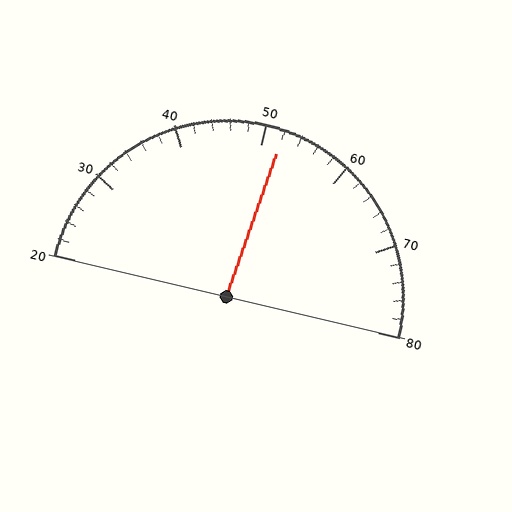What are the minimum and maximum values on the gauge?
The gauge ranges from 20 to 80.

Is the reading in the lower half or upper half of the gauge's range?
The reading is in the upper half of the range (20 to 80).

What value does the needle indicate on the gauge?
The needle indicates approximately 52.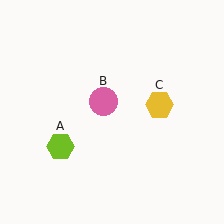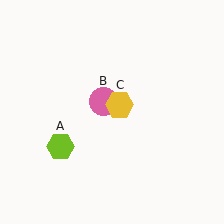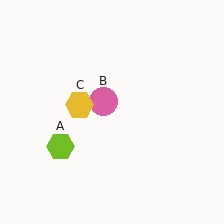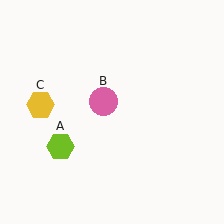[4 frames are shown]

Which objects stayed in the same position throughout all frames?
Lime hexagon (object A) and pink circle (object B) remained stationary.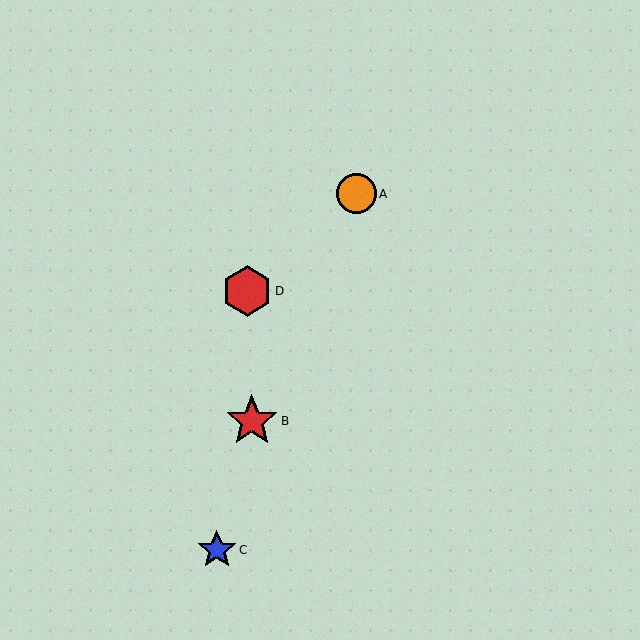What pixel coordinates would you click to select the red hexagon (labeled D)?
Click at (247, 291) to select the red hexagon D.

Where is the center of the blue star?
The center of the blue star is at (217, 550).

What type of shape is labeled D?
Shape D is a red hexagon.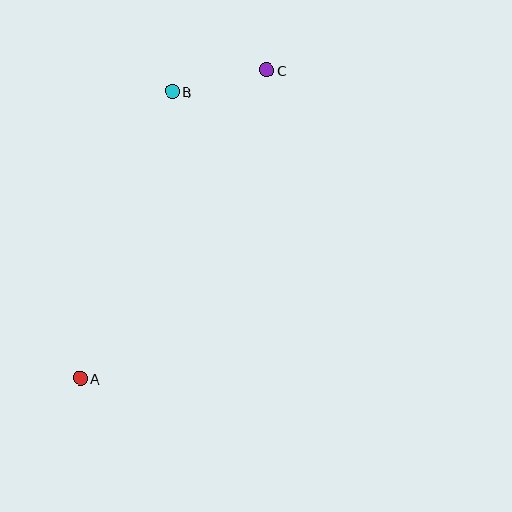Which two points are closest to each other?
Points B and C are closest to each other.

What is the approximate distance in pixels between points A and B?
The distance between A and B is approximately 301 pixels.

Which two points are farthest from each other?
Points A and C are farthest from each other.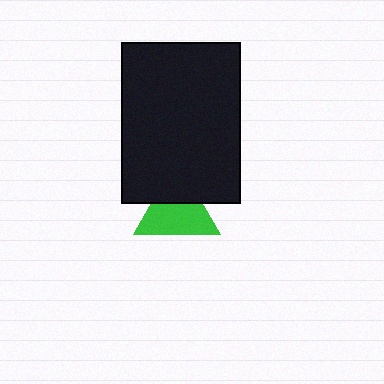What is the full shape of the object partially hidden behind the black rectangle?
The partially hidden object is a green triangle.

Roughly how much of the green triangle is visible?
Most of it is visible (roughly 66%).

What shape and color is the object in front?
The object in front is a black rectangle.